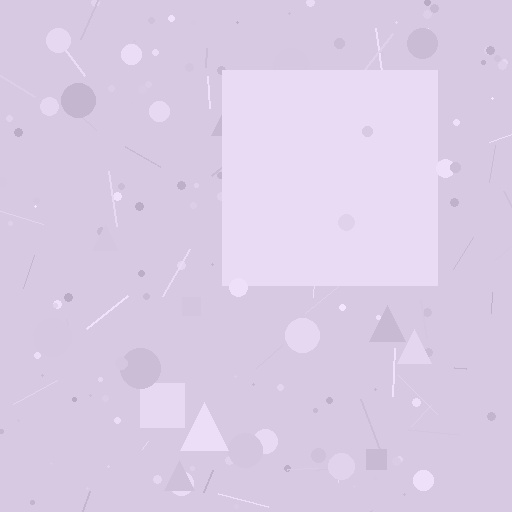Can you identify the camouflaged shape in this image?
The camouflaged shape is a square.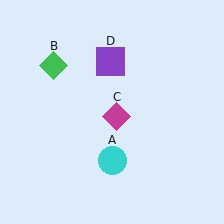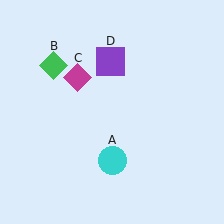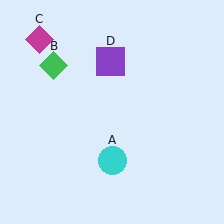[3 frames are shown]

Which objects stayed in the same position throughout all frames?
Cyan circle (object A) and green diamond (object B) and purple square (object D) remained stationary.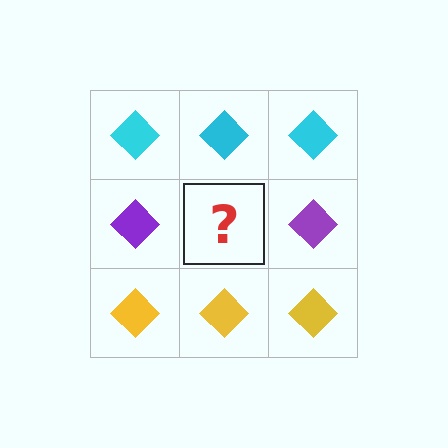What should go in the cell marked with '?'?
The missing cell should contain a purple diamond.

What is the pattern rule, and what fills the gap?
The rule is that each row has a consistent color. The gap should be filled with a purple diamond.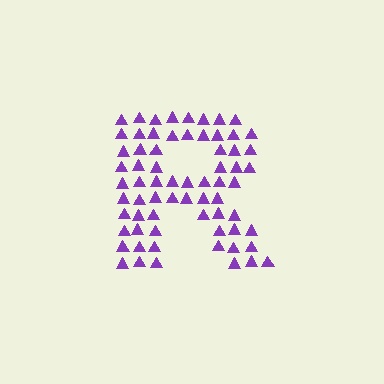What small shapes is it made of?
It is made of small triangles.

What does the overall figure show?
The overall figure shows the letter R.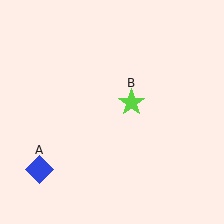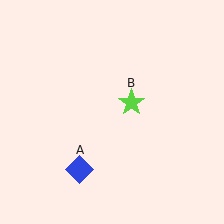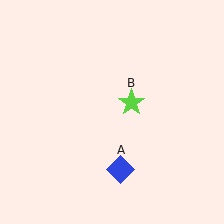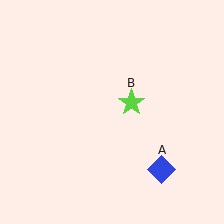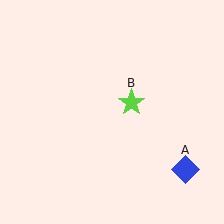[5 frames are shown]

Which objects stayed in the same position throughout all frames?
Lime star (object B) remained stationary.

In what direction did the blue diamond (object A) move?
The blue diamond (object A) moved right.